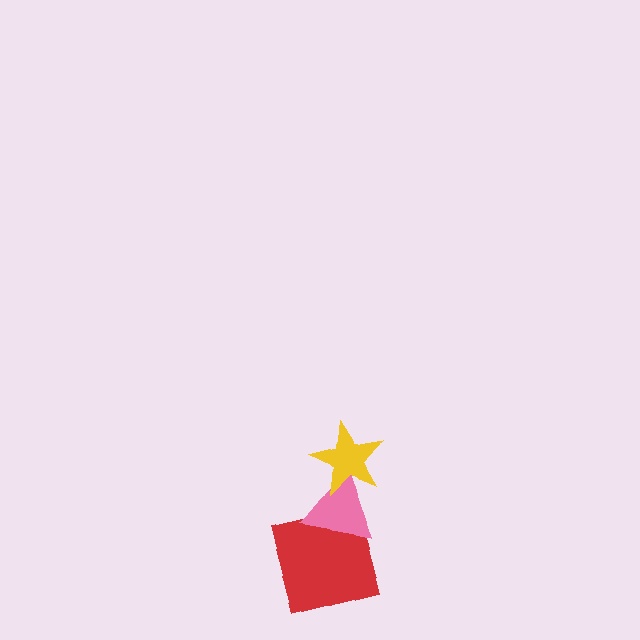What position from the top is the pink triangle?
The pink triangle is 2nd from the top.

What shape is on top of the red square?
The pink triangle is on top of the red square.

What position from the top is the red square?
The red square is 3rd from the top.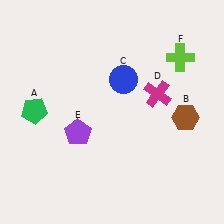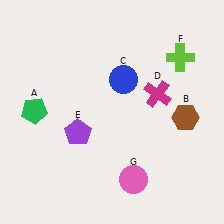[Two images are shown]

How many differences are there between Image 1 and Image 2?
There is 1 difference between the two images.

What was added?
A pink circle (G) was added in Image 2.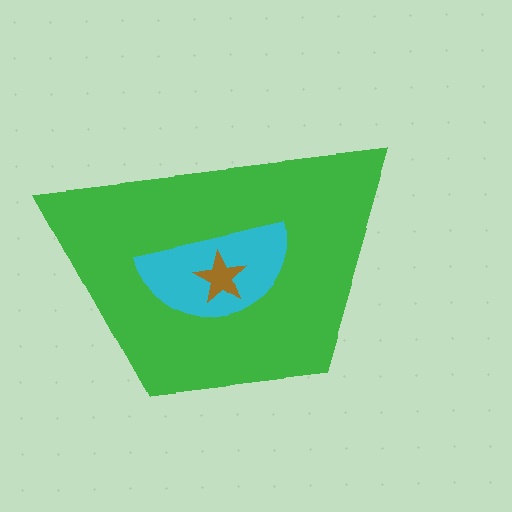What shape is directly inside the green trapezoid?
The cyan semicircle.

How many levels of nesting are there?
3.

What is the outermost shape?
The green trapezoid.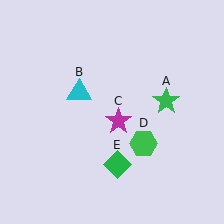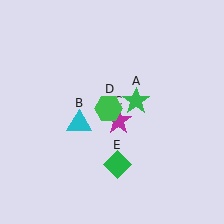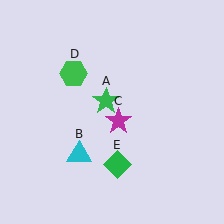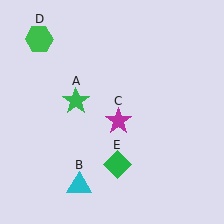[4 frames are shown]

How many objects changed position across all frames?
3 objects changed position: green star (object A), cyan triangle (object B), green hexagon (object D).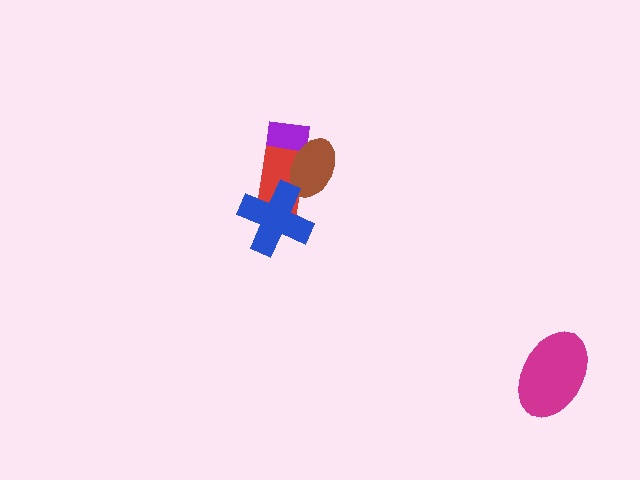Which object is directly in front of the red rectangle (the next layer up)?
The brown ellipse is directly in front of the red rectangle.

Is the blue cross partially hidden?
No, no other shape covers it.